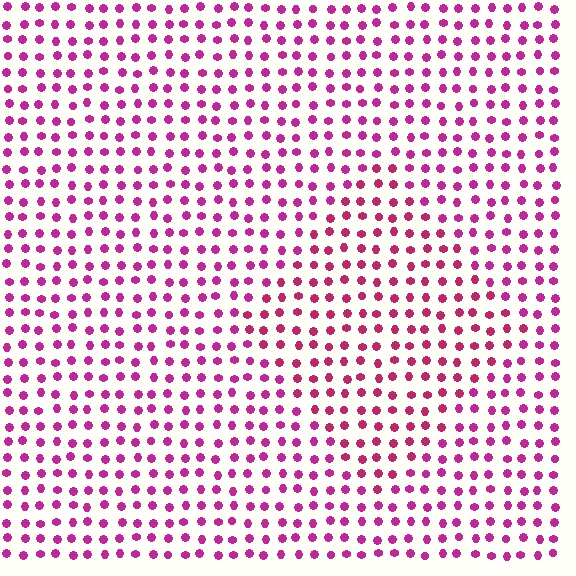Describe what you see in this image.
The image is filled with small magenta elements in a uniform arrangement. A diamond-shaped region is visible where the elements are tinted to a slightly different hue, forming a subtle color boundary.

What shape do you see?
I see a diamond.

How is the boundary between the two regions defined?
The boundary is defined purely by a slight shift in hue (about 19 degrees). Spacing, size, and orientation are identical on both sides.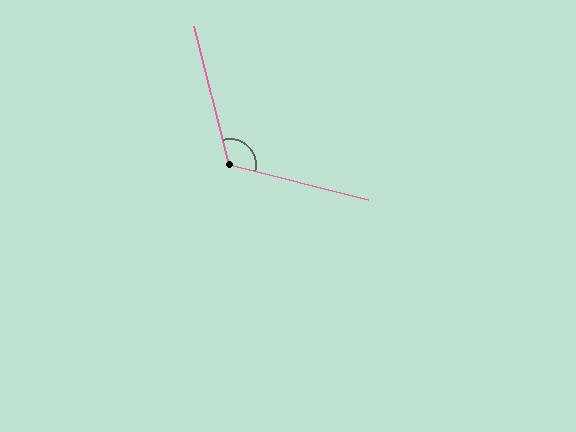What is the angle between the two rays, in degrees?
Approximately 119 degrees.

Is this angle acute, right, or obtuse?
It is obtuse.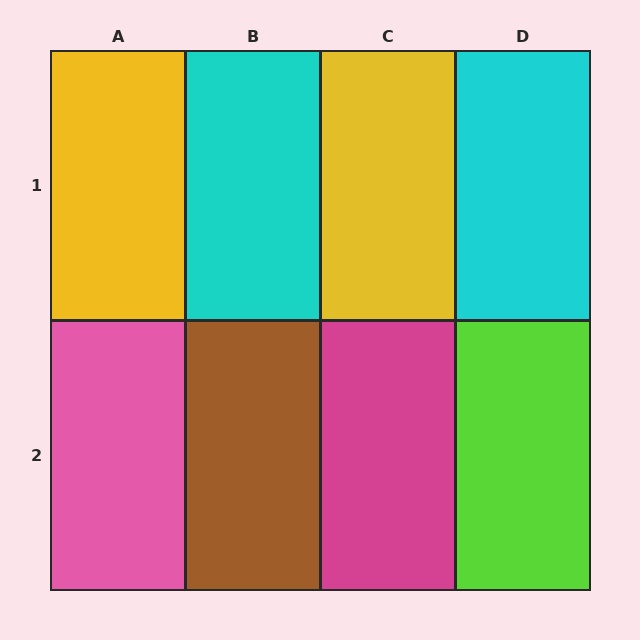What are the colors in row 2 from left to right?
Pink, brown, magenta, lime.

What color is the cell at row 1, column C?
Yellow.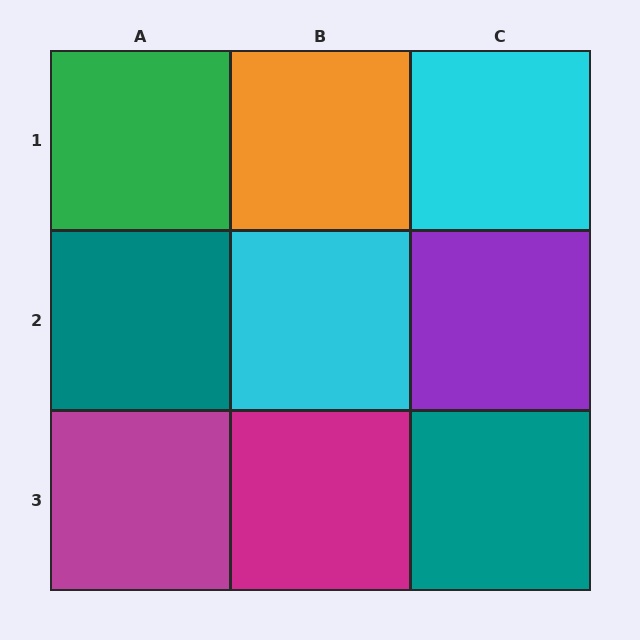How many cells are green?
1 cell is green.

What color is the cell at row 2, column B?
Cyan.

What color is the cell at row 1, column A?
Green.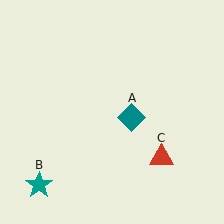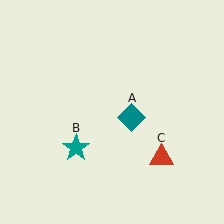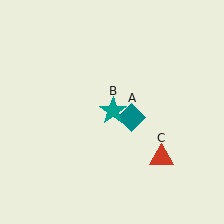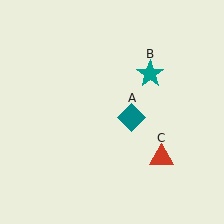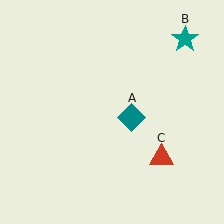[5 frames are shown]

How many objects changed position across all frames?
1 object changed position: teal star (object B).